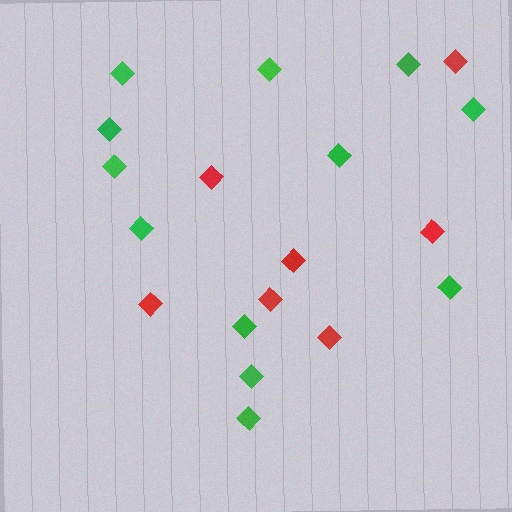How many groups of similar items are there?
There are 2 groups: one group of red diamonds (7) and one group of green diamonds (12).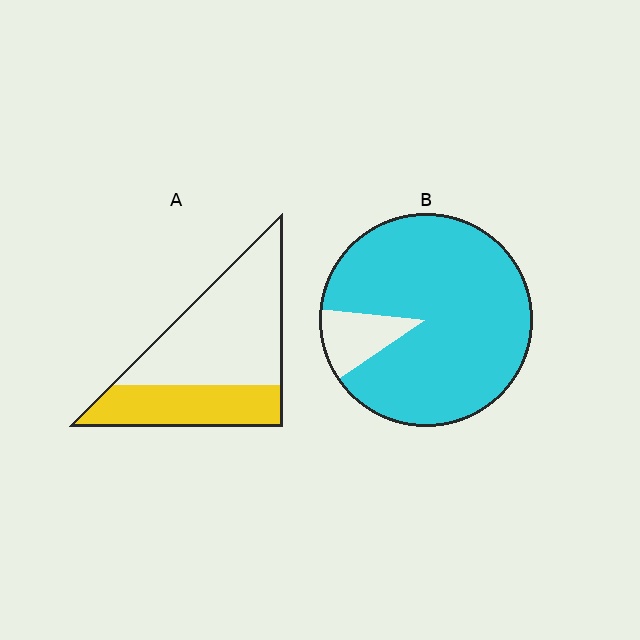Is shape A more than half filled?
No.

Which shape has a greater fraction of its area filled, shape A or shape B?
Shape B.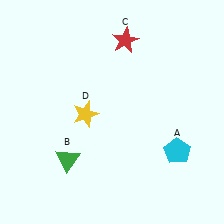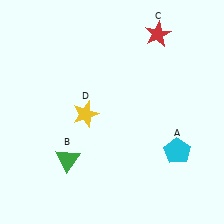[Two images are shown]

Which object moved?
The red star (C) moved right.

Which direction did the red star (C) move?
The red star (C) moved right.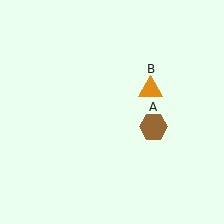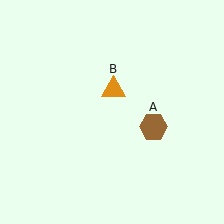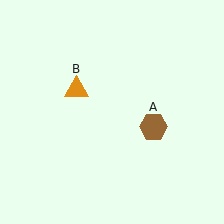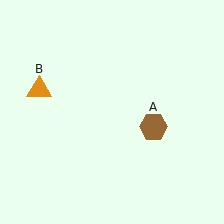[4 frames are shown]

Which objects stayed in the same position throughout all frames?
Brown hexagon (object A) remained stationary.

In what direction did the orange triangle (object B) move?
The orange triangle (object B) moved left.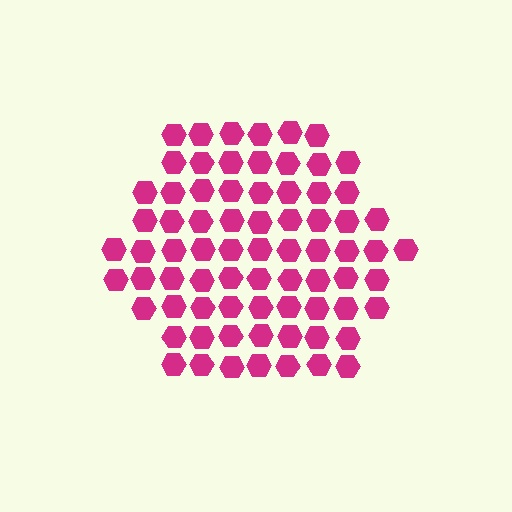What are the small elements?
The small elements are hexagons.